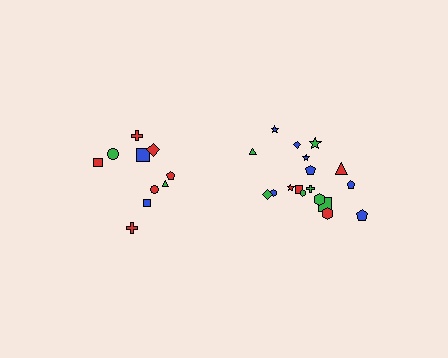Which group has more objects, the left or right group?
The right group.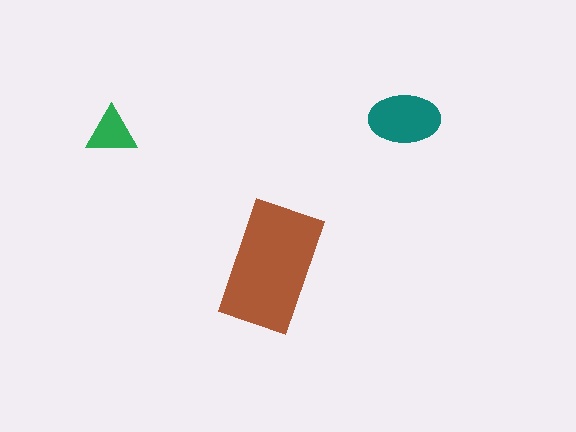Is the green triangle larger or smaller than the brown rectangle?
Smaller.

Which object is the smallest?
The green triangle.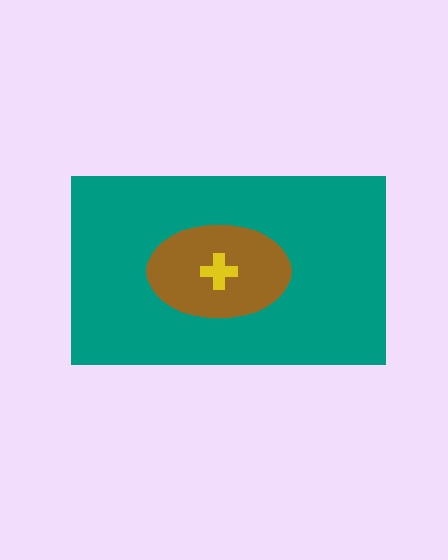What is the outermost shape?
The teal rectangle.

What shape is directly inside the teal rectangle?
The brown ellipse.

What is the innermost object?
The yellow cross.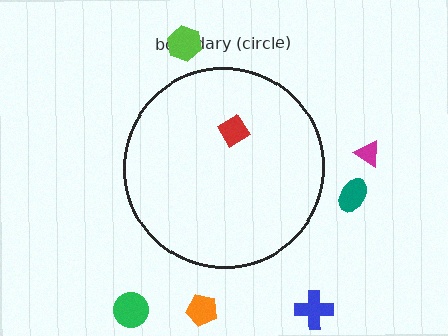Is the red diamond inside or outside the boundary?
Inside.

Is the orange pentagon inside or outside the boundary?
Outside.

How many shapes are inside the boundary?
1 inside, 6 outside.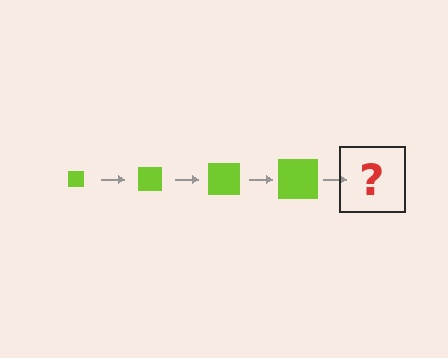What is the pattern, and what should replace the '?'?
The pattern is that the square gets progressively larger each step. The '?' should be a lime square, larger than the previous one.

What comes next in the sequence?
The next element should be a lime square, larger than the previous one.